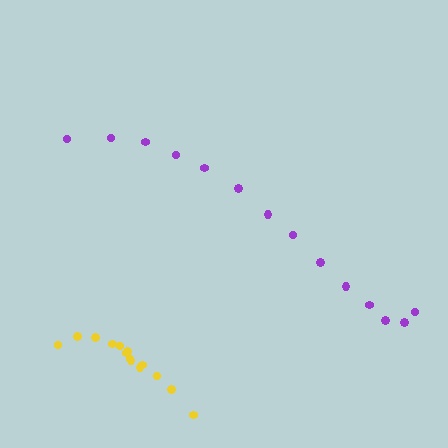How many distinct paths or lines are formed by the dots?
There are 2 distinct paths.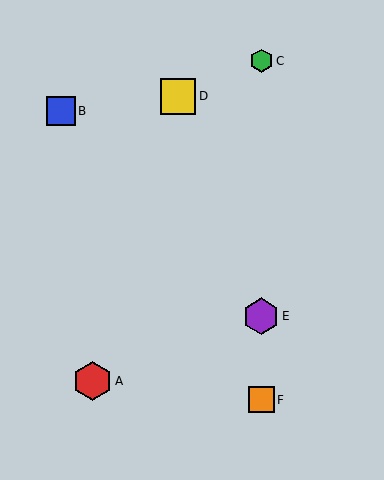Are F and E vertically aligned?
Yes, both are at x≈261.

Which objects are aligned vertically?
Objects C, E, F are aligned vertically.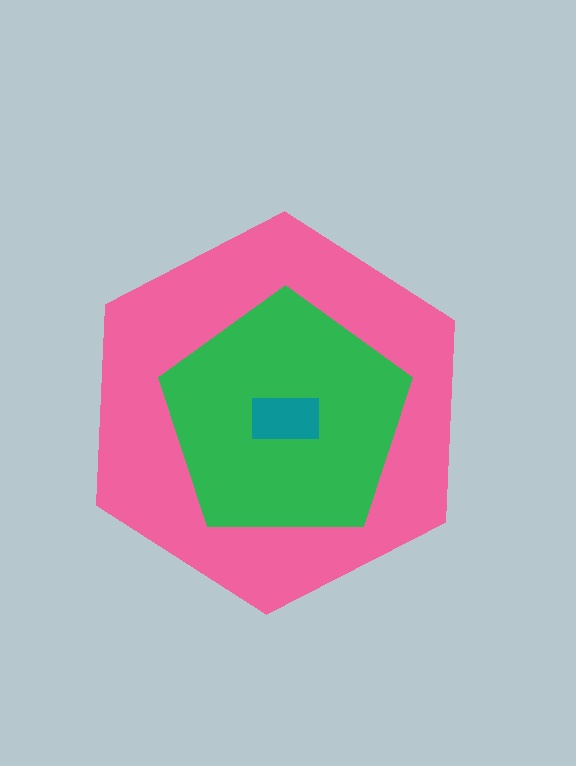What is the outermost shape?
The pink hexagon.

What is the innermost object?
The teal rectangle.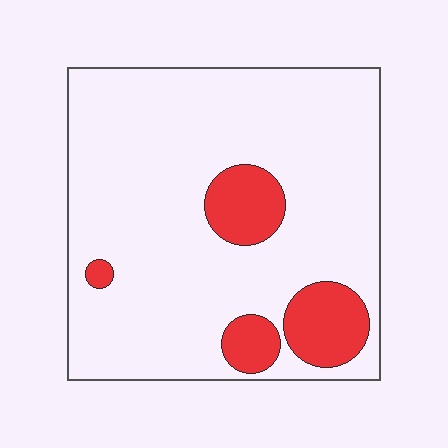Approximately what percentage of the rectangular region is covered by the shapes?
Approximately 15%.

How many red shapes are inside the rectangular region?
4.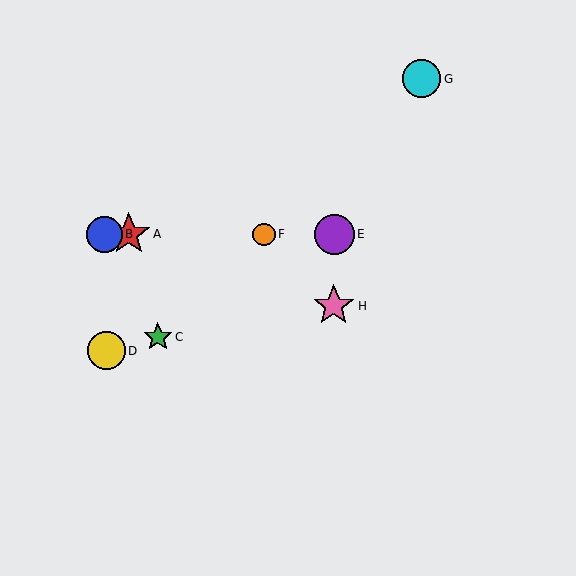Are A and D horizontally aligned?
No, A is at y≈234 and D is at y≈351.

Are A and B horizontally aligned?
Yes, both are at y≈234.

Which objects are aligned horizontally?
Objects A, B, E, F are aligned horizontally.